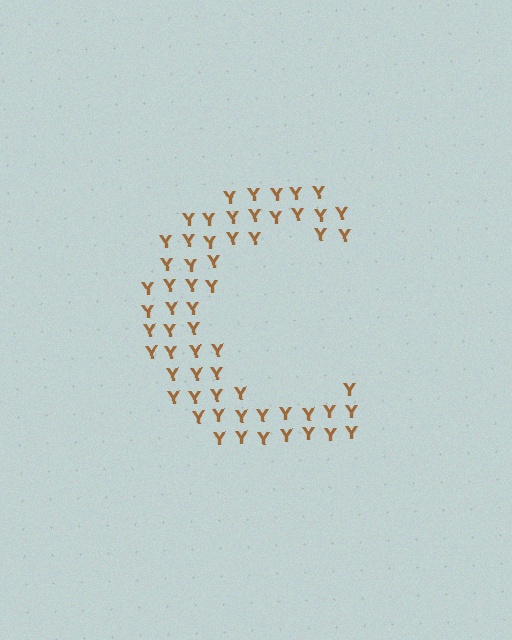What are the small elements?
The small elements are letter Y's.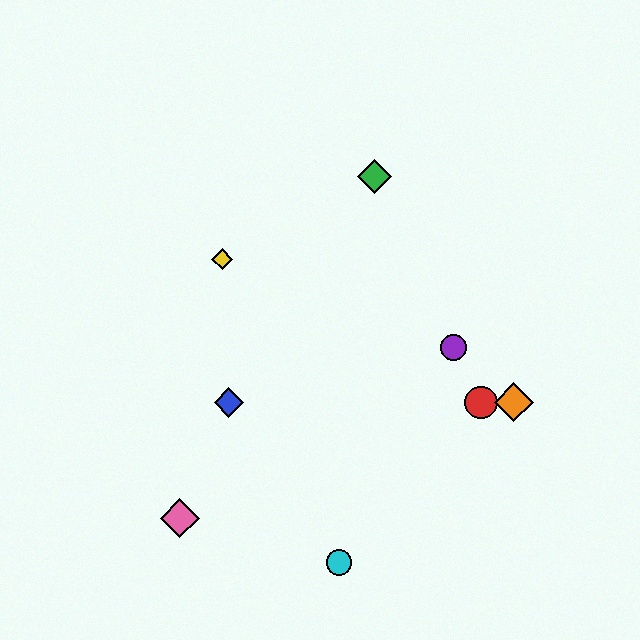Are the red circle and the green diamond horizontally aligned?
No, the red circle is at y≈402 and the green diamond is at y≈177.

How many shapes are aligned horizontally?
3 shapes (the red circle, the blue diamond, the orange diamond) are aligned horizontally.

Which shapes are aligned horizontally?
The red circle, the blue diamond, the orange diamond are aligned horizontally.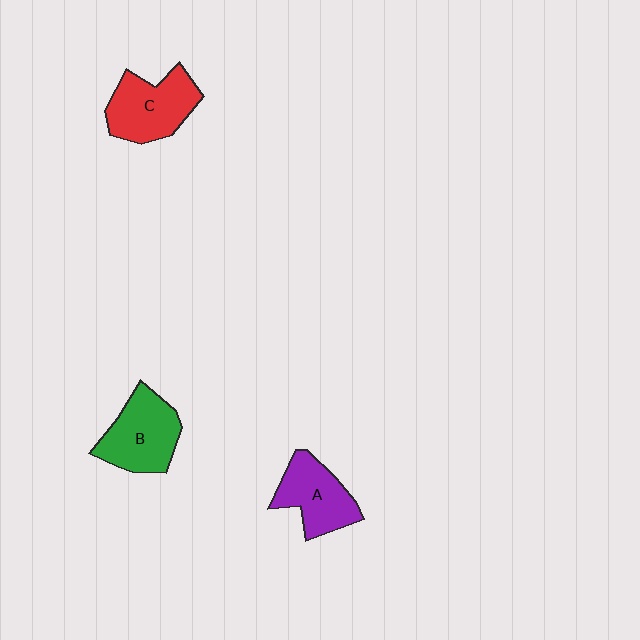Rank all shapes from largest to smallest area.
From largest to smallest: C (red), B (green), A (purple).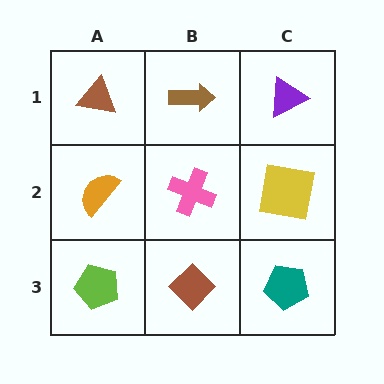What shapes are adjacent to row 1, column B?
A pink cross (row 2, column B), a brown triangle (row 1, column A), a purple triangle (row 1, column C).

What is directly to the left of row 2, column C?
A pink cross.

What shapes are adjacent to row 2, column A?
A brown triangle (row 1, column A), a lime pentagon (row 3, column A), a pink cross (row 2, column B).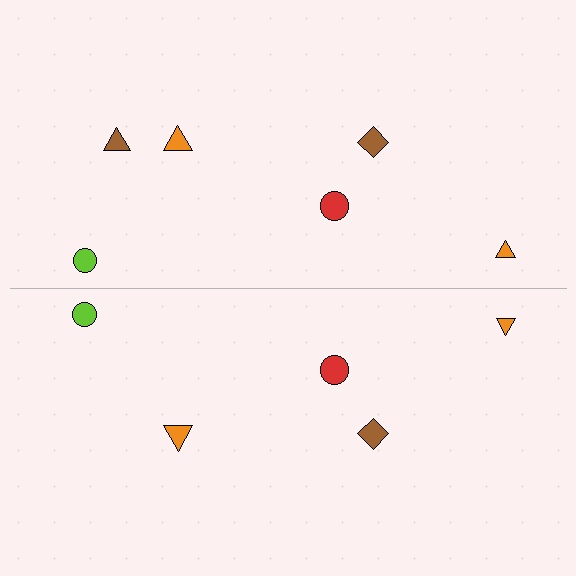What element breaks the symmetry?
A brown triangle is missing from the bottom side.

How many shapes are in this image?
There are 11 shapes in this image.